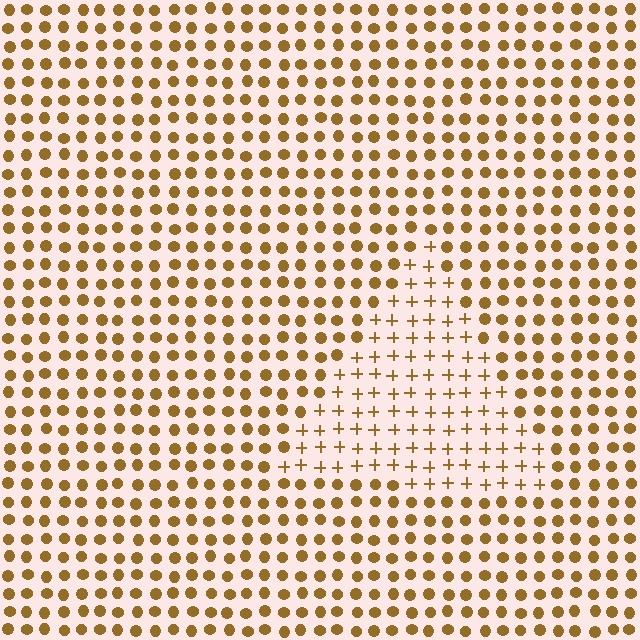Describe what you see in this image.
The image is filled with small brown elements arranged in a uniform grid. A triangle-shaped region contains plus signs, while the surrounding area contains circles. The boundary is defined purely by the change in element shape.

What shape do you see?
I see a triangle.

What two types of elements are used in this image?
The image uses plus signs inside the triangle region and circles outside it.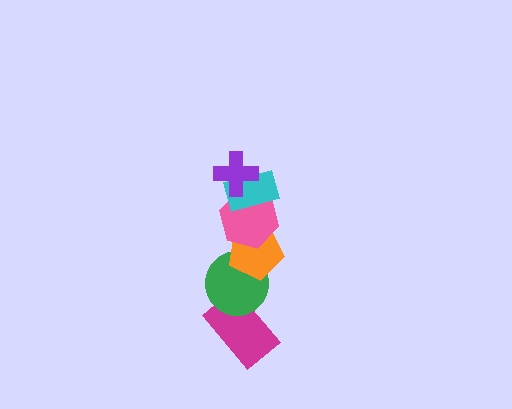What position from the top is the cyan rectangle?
The cyan rectangle is 2nd from the top.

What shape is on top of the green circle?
The orange pentagon is on top of the green circle.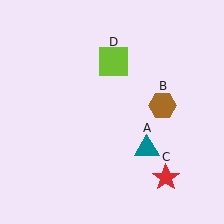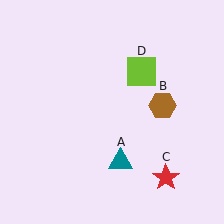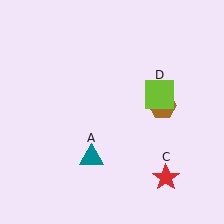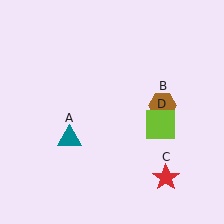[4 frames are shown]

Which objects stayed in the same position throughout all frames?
Brown hexagon (object B) and red star (object C) remained stationary.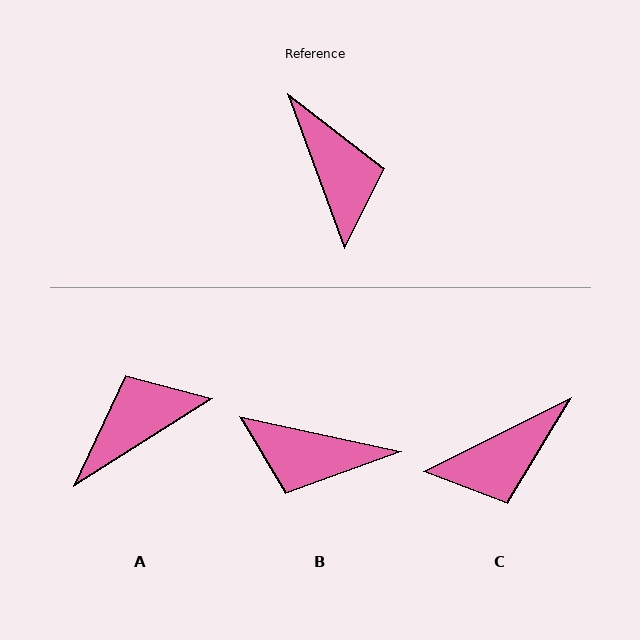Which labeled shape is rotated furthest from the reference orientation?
B, about 122 degrees away.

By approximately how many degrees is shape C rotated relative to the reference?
Approximately 84 degrees clockwise.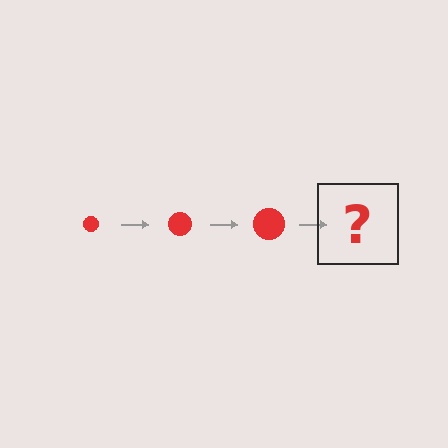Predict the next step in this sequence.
The next step is a red circle, larger than the previous one.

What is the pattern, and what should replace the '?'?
The pattern is that the circle gets progressively larger each step. The '?' should be a red circle, larger than the previous one.